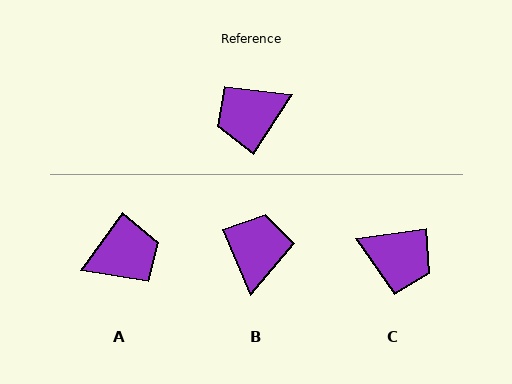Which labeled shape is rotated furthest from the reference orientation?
A, about 177 degrees away.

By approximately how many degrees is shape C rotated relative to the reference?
Approximately 132 degrees counter-clockwise.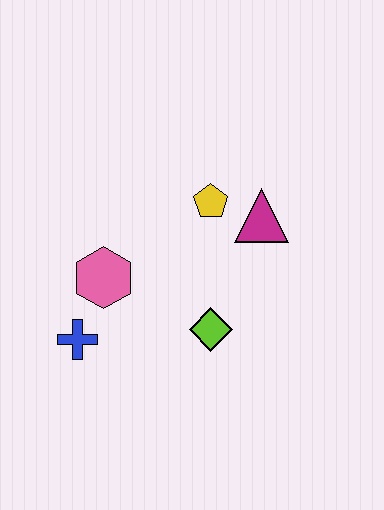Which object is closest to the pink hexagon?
The blue cross is closest to the pink hexagon.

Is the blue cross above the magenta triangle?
No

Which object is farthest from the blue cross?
The magenta triangle is farthest from the blue cross.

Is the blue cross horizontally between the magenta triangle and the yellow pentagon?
No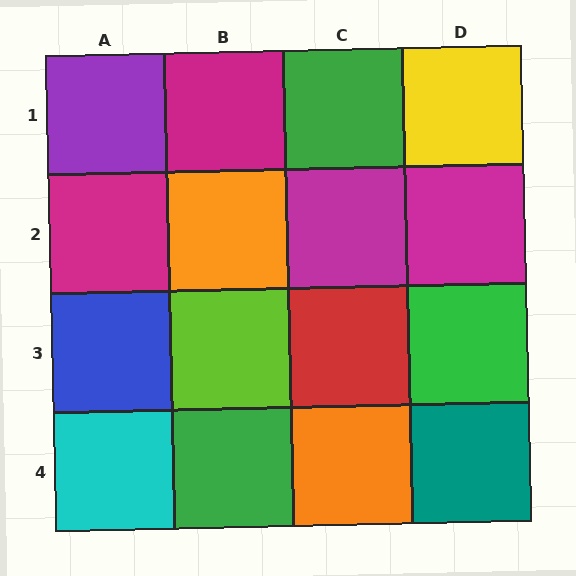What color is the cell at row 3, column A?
Blue.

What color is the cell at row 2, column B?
Orange.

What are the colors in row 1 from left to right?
Purple, magenta, green, yellow.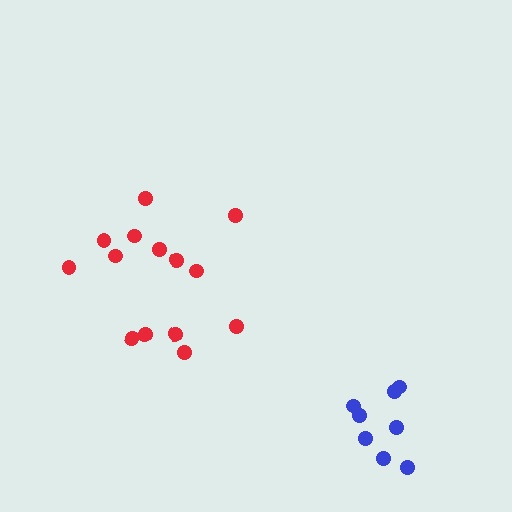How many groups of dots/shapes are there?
There are 2 groups.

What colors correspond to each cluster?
The clusters are colored: blue, red.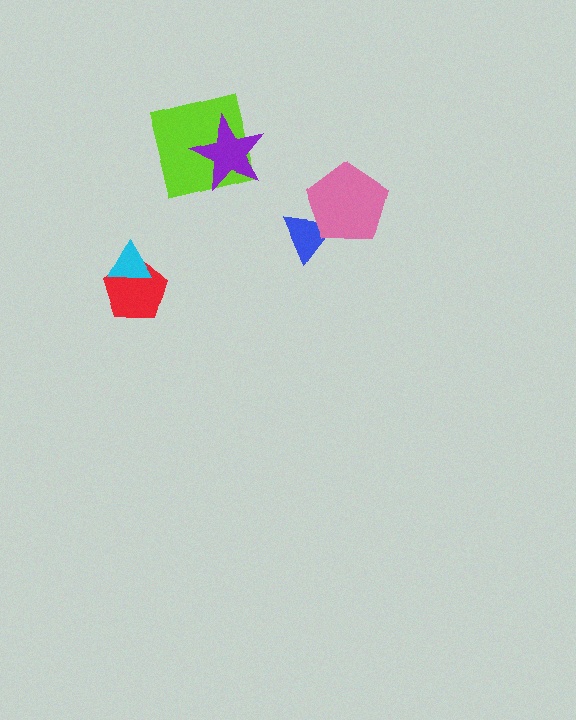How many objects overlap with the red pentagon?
1 object overlaps with the red pentagon.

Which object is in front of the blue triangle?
The pink pentagon is in front of the blue triangle.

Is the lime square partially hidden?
Yes, it is partially covered by another shape.